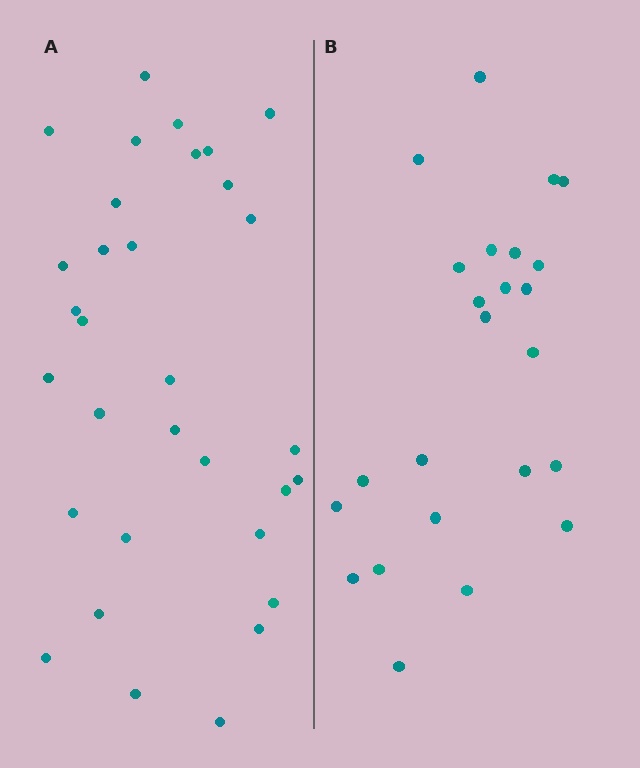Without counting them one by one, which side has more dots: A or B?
Region A (the left region) has more dots.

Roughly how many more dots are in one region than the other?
Region A has roughly 8 or so more dots than region B.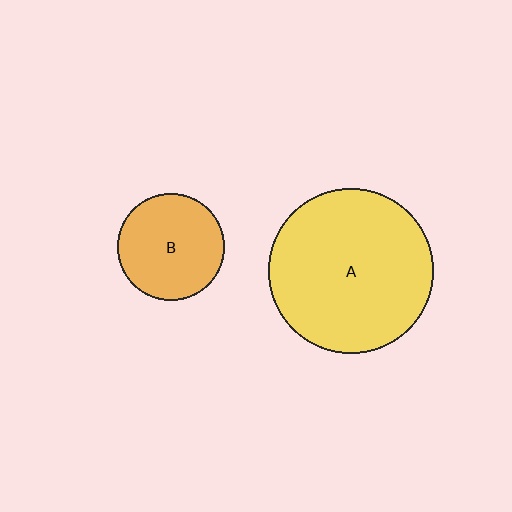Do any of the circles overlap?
No, none of the circles overlap.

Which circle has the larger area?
Circle A (yellow).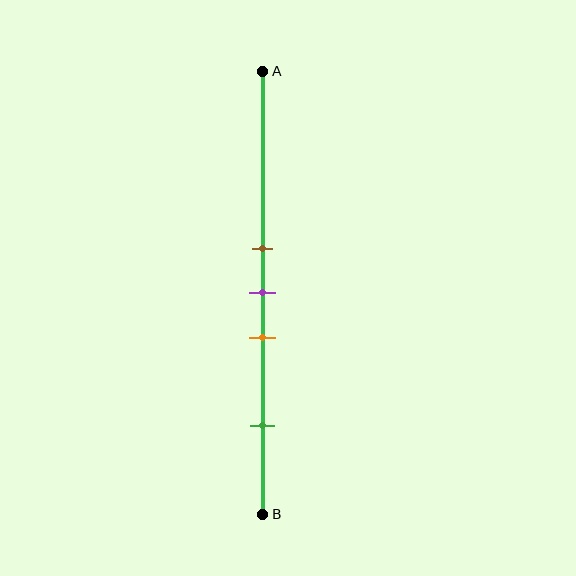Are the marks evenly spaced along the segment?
No, the marks are not evenly spaced.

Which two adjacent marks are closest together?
The brown and purple marks are the closest adjacent pair.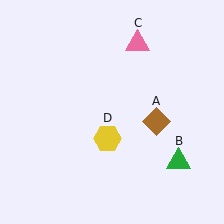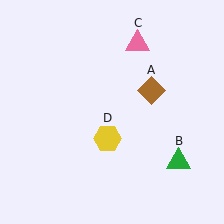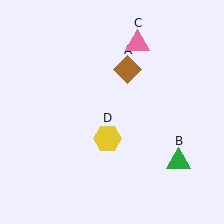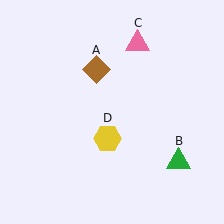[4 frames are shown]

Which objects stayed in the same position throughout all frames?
Green triangle (object B) and pink triangle (object C) and yellow hexagon (object D) remained stationary.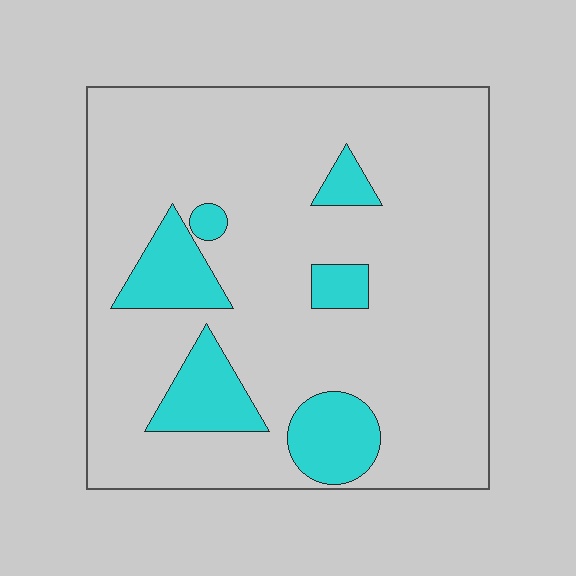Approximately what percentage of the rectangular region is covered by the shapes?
Approximately 15%.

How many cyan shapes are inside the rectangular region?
6.